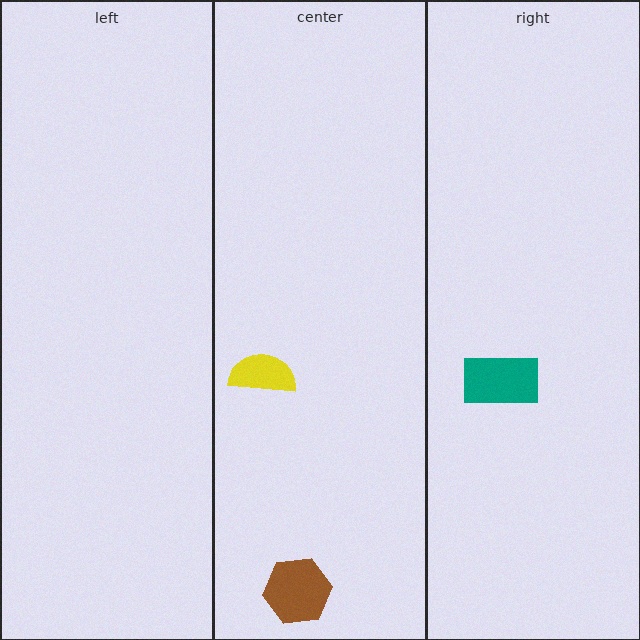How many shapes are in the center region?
2.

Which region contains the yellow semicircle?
The center region.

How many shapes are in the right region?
1.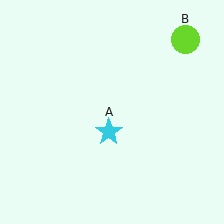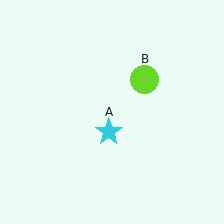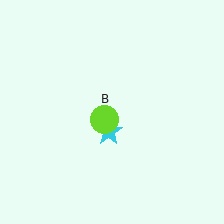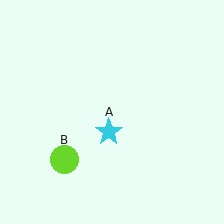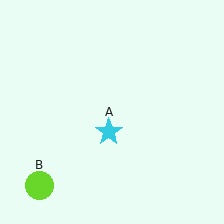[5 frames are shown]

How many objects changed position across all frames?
1 object changed position: lime circle (object B).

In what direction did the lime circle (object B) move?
The lime circle (object B) moved down and to the left.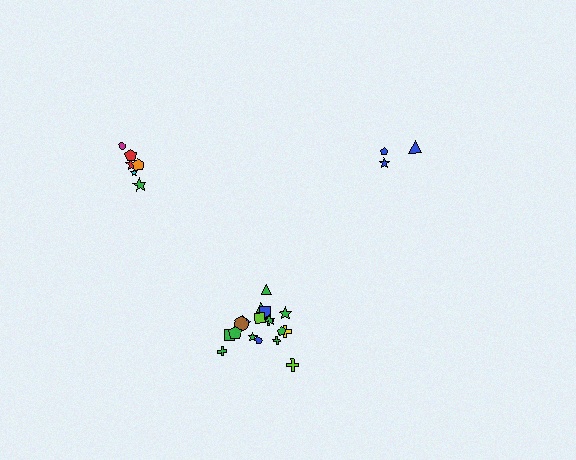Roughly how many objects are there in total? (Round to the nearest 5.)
Roughly 25 objects in total.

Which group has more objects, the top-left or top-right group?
The top-left group.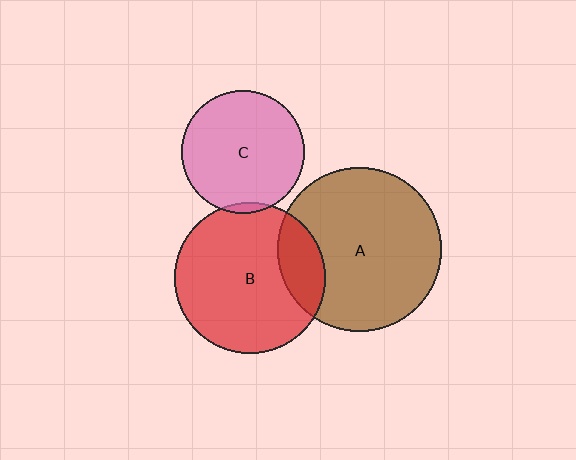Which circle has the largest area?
Circle A (brown).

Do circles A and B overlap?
Yes.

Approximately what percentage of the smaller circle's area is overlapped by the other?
Approximately 20%.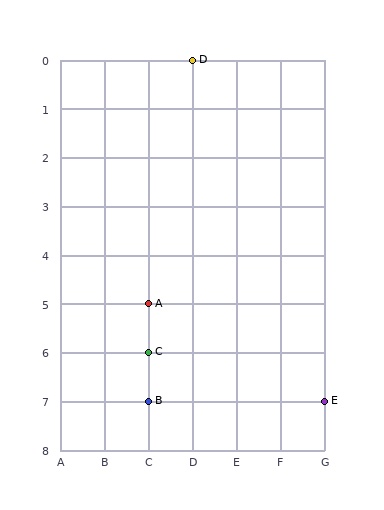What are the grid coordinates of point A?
Point A is at grid coordinates (C, 5).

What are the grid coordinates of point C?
Point C is at grid coordinates (C, 6).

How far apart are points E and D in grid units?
Points E and D are 3 columns and 7 rows apart (about 7.6 grid units diagonally).